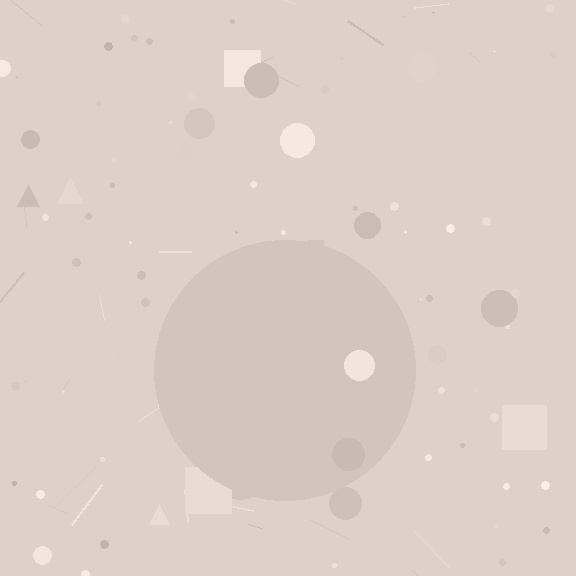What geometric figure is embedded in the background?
A circle is embedded in the background.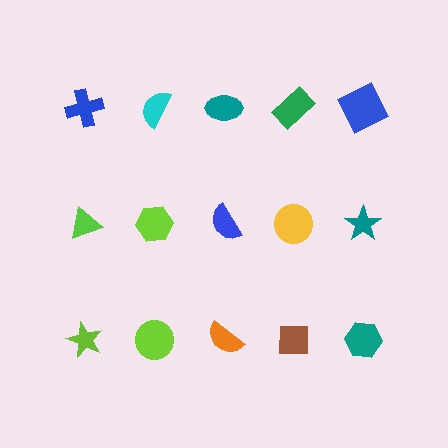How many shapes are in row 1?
5 shapes.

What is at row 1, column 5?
A blue square.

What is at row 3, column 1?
A lime star.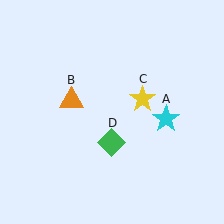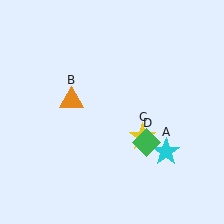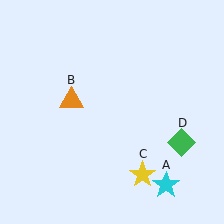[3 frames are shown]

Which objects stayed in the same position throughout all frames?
Orange triangle (object B) remained stationary.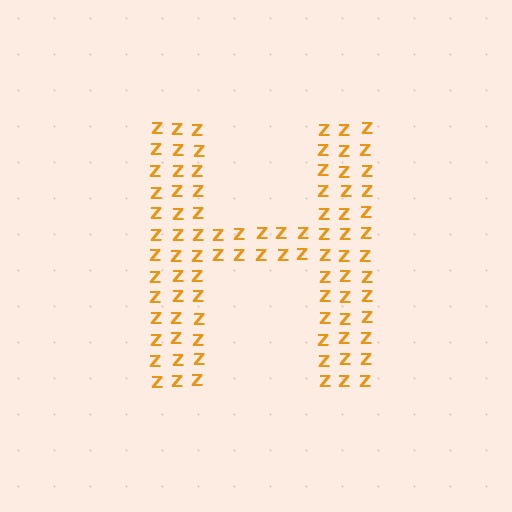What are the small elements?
The small elements are letter Z's.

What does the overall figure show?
The overall figure shows the letter H.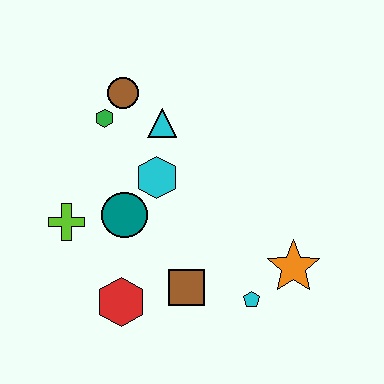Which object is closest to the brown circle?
The green hexagon is closest to the brown circle.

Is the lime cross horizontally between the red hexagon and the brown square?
No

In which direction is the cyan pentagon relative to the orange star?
The cyan pentagon is to the left of the orange star.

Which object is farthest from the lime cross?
The orange star is farthest from the lime cross.